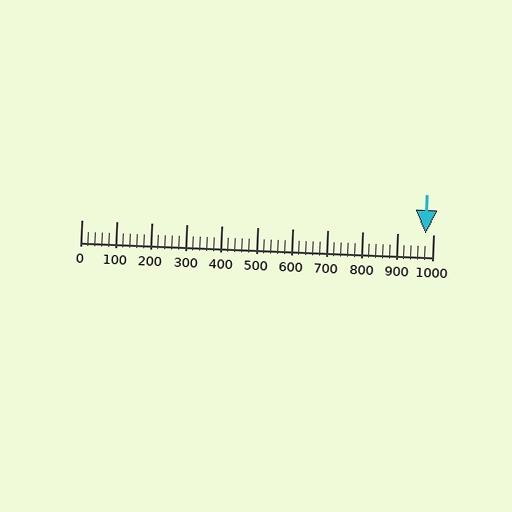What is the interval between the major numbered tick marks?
The major tick marks are spaced 100 units apart.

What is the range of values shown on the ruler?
The ruler shows values from 0 to 1000.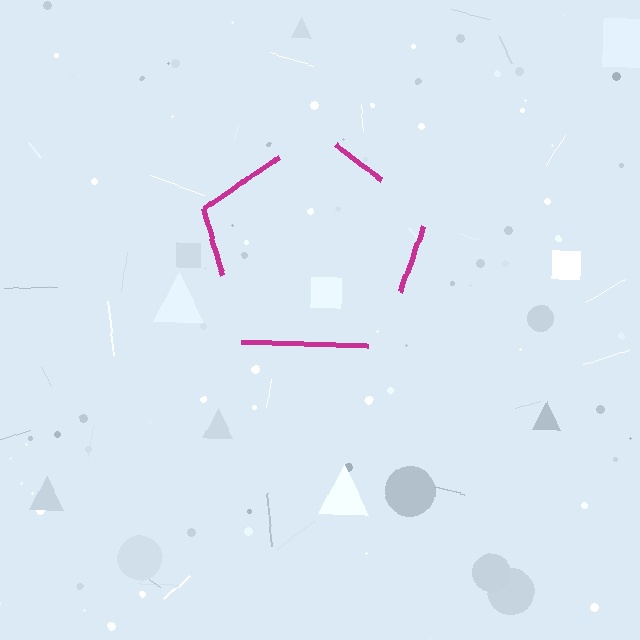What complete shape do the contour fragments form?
The contour fragments form a pentagon.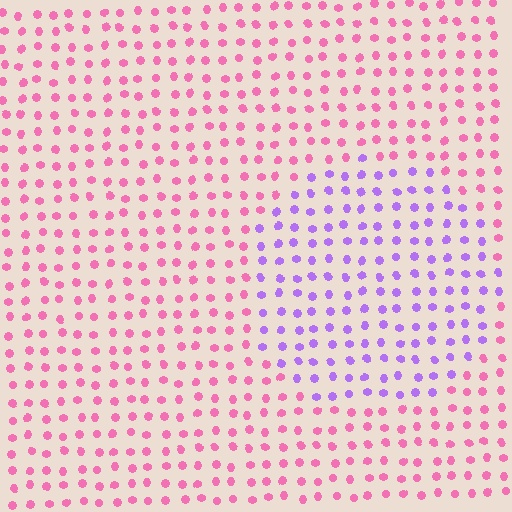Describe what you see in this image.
The image is filled with small pink elements in a uniform arrangement. A circle-shaped region is visible where the elements are tinted to a slightly different hue, forming a subtle color boundary.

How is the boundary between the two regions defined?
The boundary is defined purely by a slight shift in hue (about 57 degrees). Spacing, size, and orientation are identical on both sides.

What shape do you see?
I see a circle.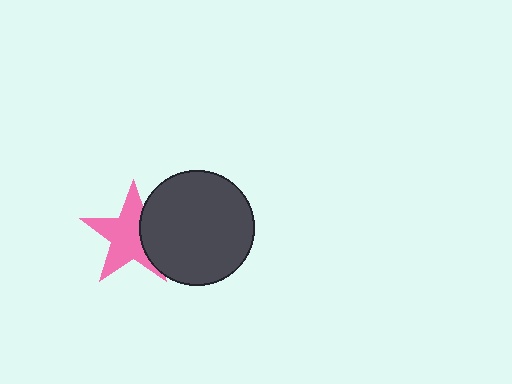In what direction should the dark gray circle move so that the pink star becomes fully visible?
The dark gray circle should move right. That is the shortest direction to clear the overlap and leave the pink star fully visible.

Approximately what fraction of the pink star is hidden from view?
Roughly 30% of the pink star is hidden behind the dark gray circle.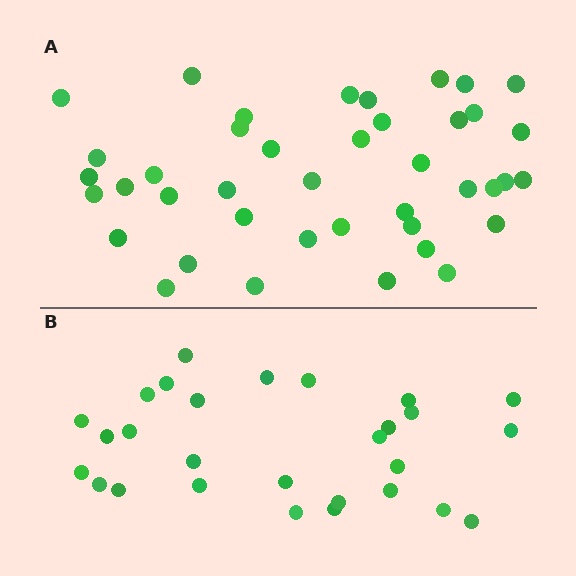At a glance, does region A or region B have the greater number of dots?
Region A (the top region) has more dots.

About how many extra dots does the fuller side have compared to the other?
Region A has approximately 15 more dots than region B.